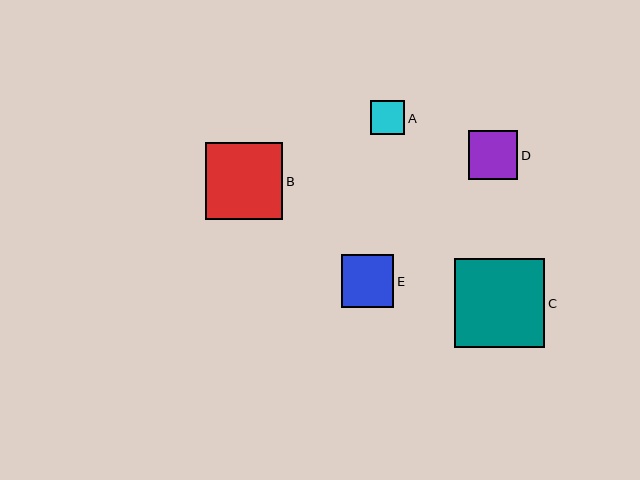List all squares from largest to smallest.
From largest to smallest: C, B, E, D, A.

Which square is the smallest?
Square A is the smallest with a size of approximately 34 pixels.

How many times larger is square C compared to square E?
Square C is approximately 1.7 times the size of square E.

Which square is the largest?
Square C is the largest with a size of approximately 90 pixels.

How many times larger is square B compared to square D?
Square B is approximately 1.6 times the size of square D.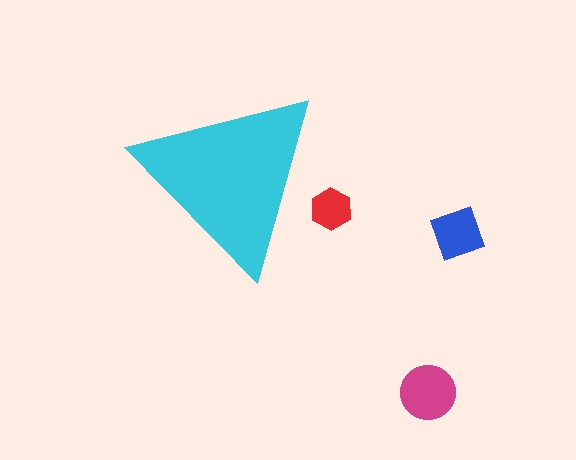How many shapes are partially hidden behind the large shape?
1 shape is partially hidden.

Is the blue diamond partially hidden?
No, the blue diamond is fully visible.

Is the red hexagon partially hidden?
Yes, the red hexagon is partially hidden behind the cyan triangle.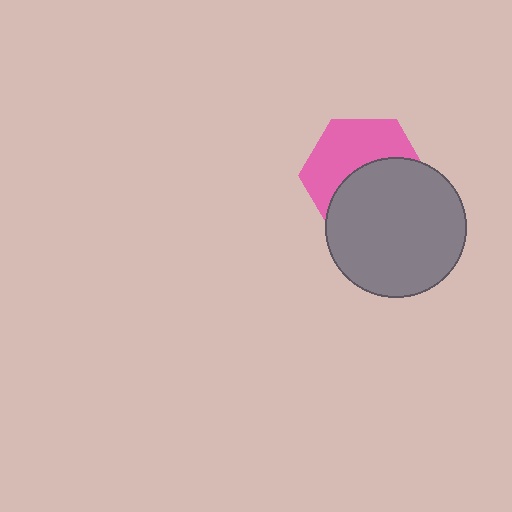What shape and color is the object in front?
The object in front is a gray circle.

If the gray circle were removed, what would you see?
You would see the complete pink hexagon.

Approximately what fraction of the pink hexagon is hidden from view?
Roughly 51% of the pink hexagon is hidden behind the gray circle.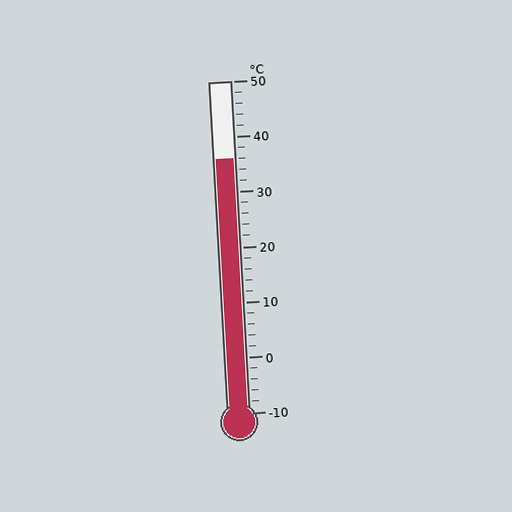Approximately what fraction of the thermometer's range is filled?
The thermometer is filled to approximately 75% of its range.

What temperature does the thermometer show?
The thermometer shows approximately 36°C.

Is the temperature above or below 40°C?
The temperature is below 40°C.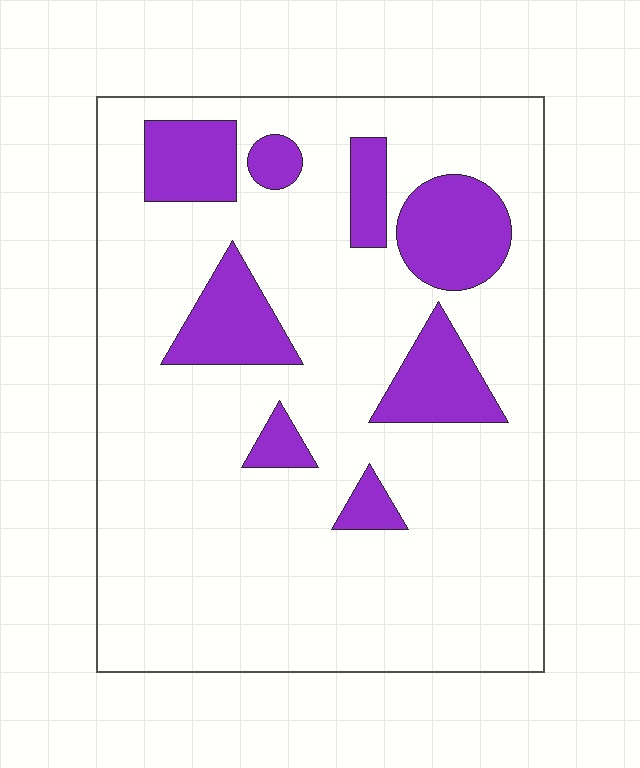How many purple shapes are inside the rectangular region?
8.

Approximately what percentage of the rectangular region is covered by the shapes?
Approximately 20%.